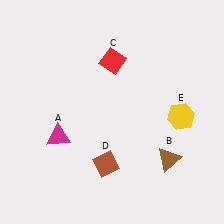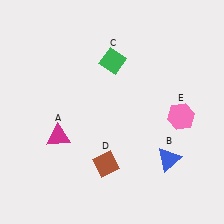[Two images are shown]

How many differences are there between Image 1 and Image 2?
There are 3 differences between the two images.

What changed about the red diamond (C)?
In Image 1, C is red. In Image 2, it changed to green.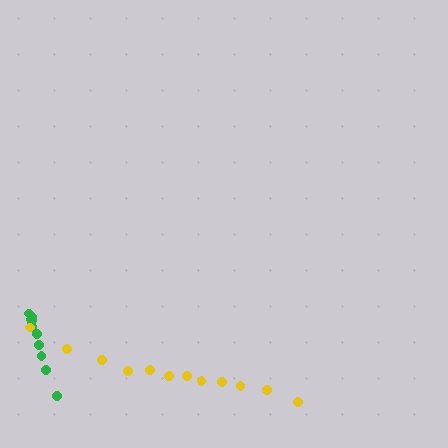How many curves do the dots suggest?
There are 2 distinct paths.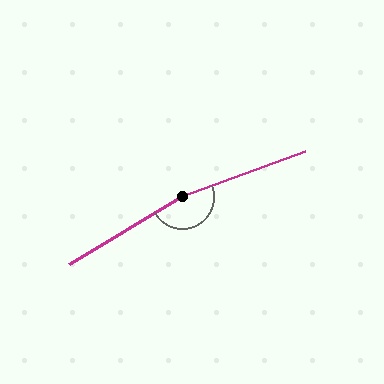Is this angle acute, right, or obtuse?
It is obtuse.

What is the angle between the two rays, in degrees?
Approximately 169 degrees.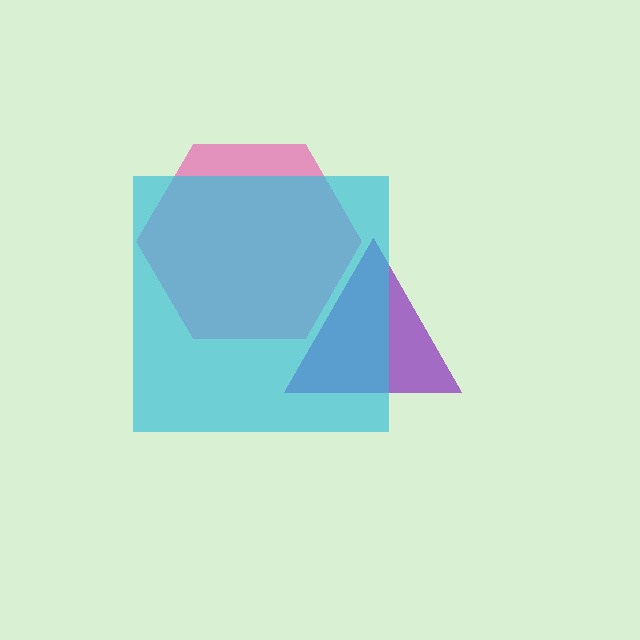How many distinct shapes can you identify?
There are 3 distinct shapes: a pink hexagon, a purple triangle, a cyan square.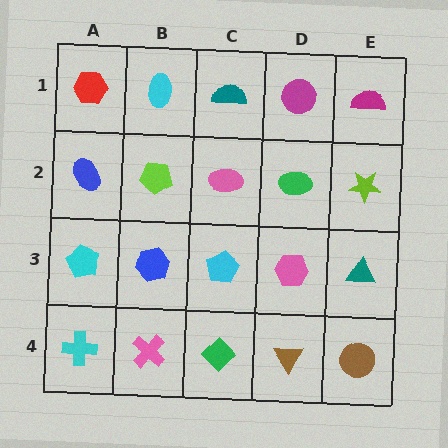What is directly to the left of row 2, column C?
A lime pentagon.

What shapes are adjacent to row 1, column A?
A blue ellipse (row 2, column A), a cyan ellipse (row 1, column B).